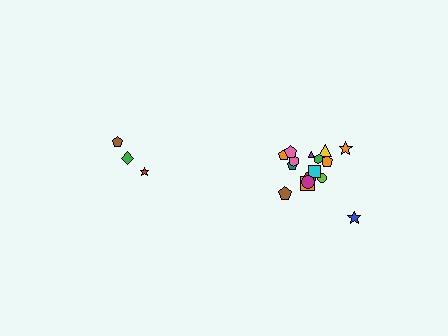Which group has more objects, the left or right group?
The right group.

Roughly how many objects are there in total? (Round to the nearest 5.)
Roughly 20 objects in total.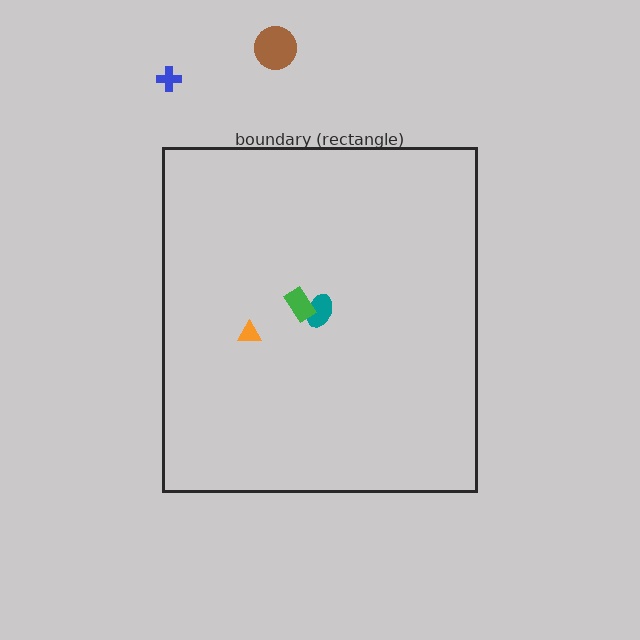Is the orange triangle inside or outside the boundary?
Inside.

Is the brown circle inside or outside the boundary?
Outside.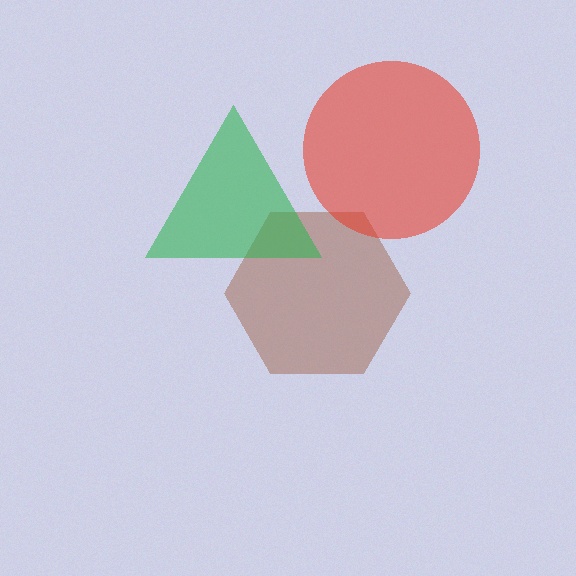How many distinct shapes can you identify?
There are 3 distinct shapes: a brown hexagon, a red circle, a green triangle.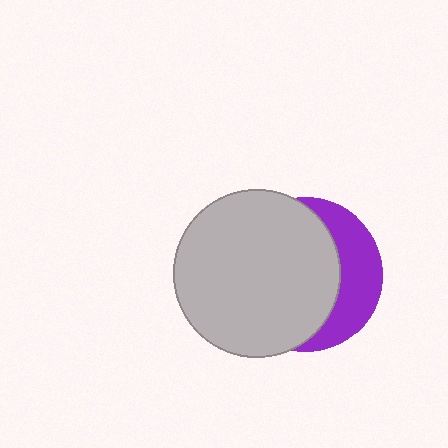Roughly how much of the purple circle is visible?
A small part of it is visible (roughly 32%).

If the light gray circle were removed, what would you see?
You would see the complete purple circle.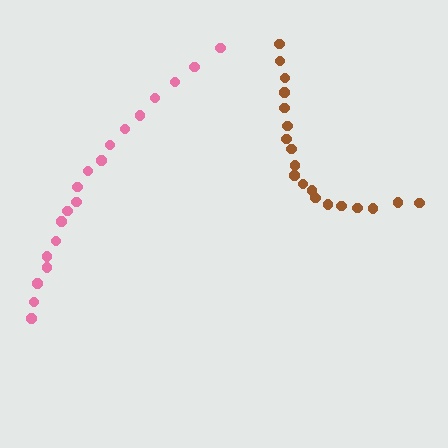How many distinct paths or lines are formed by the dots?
There are 2 distinct paths.